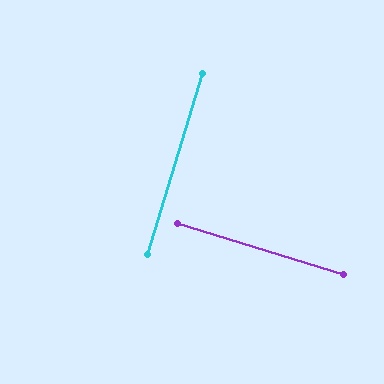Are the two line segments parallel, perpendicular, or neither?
Perpendicular — they meet at approximately 90°.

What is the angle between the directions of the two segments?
Approximately 90 degrees.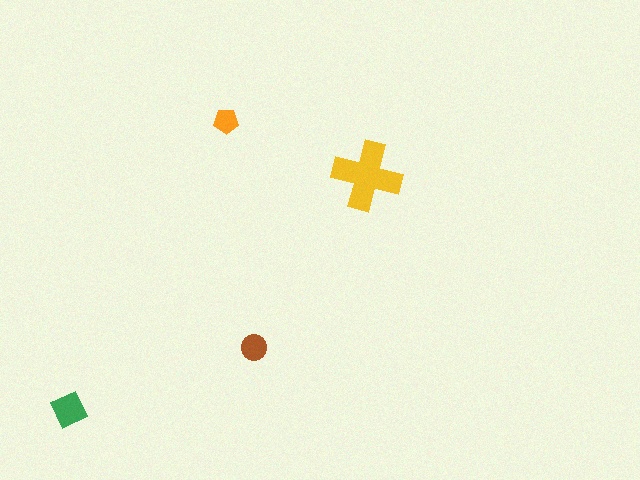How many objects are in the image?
There are 4 objects in the image.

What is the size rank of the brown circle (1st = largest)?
3rd.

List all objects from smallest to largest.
The orange pentagon, the brown circle, the green square, the yellow cross.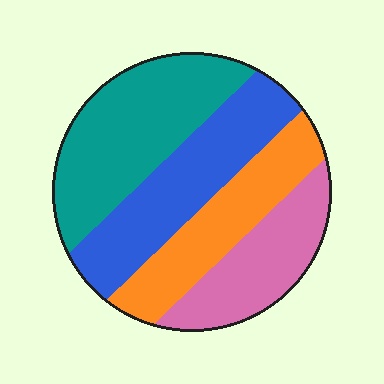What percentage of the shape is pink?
Pink takes up about one fifth (1/5) of the shape.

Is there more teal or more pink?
Teal.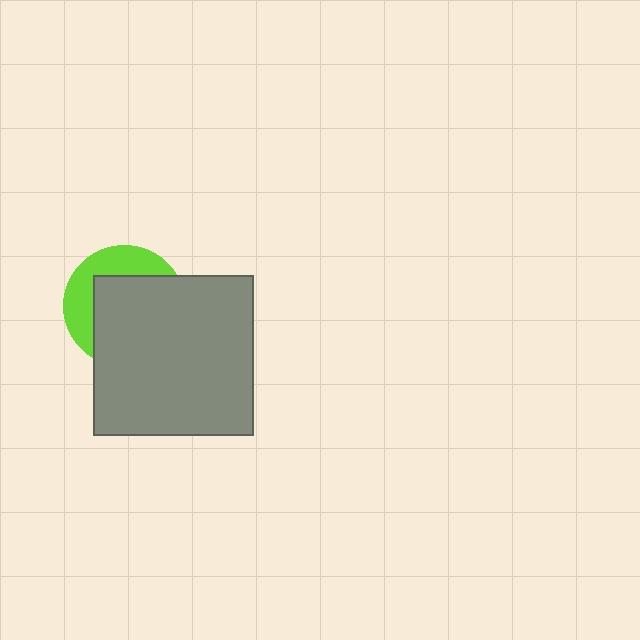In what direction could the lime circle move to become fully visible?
The lime circle could move toward the upper-left. That would shift it out from behind the gray square entirely.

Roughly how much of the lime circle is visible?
A small part of it is visible (roughly 36%).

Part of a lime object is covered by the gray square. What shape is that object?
It is a circle.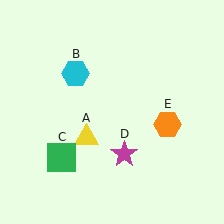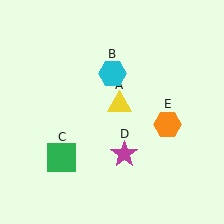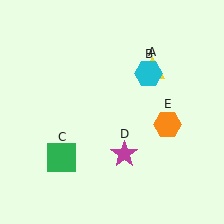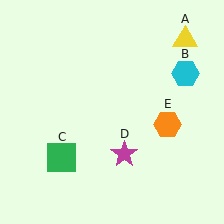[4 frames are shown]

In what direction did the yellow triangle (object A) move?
The yellow triangle (object A) moved up and to the right.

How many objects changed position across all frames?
2 objects changed position: yellow triangle (object A), cyan hexagon (object B).